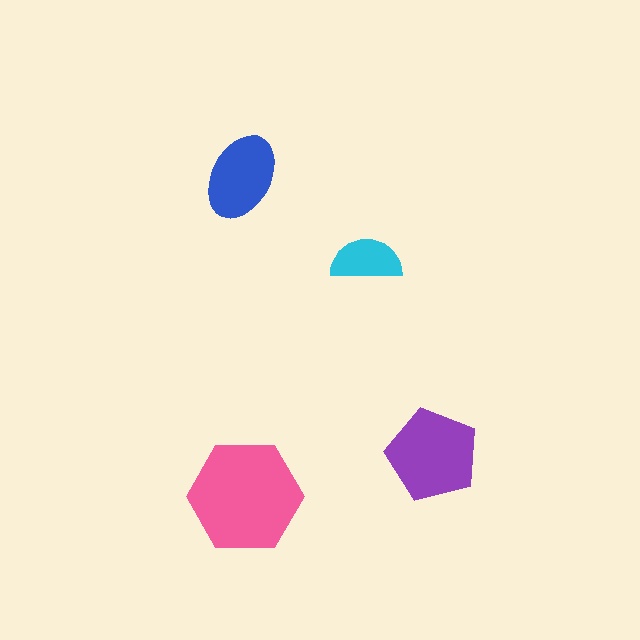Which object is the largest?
The pink hexagon.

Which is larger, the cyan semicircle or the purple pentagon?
The purple pentagon.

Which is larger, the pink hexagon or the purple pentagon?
The pink hexagon.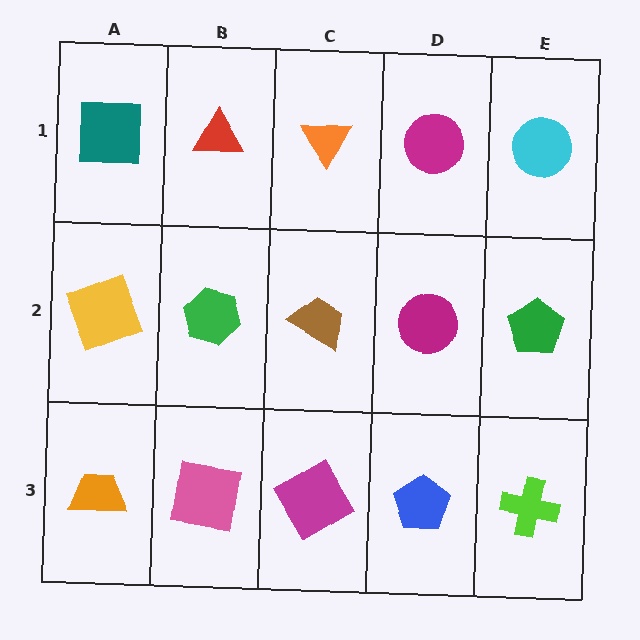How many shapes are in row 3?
5 shapes.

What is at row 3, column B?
A pink square.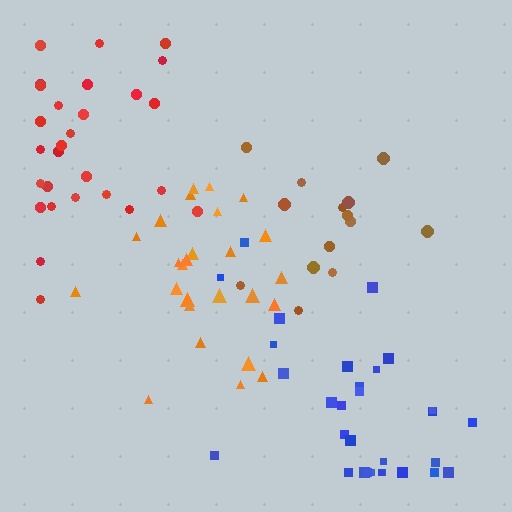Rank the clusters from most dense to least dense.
orange, red, blue, brown.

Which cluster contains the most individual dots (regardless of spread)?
Blue (30).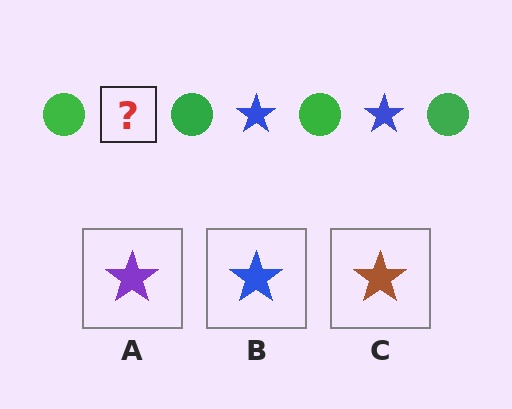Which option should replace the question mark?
Option B.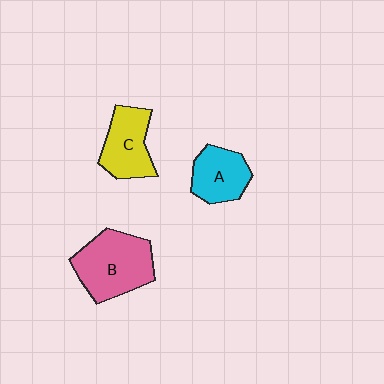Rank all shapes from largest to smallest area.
From largest to smallest: B (pink), C (yellow), A (cyan).